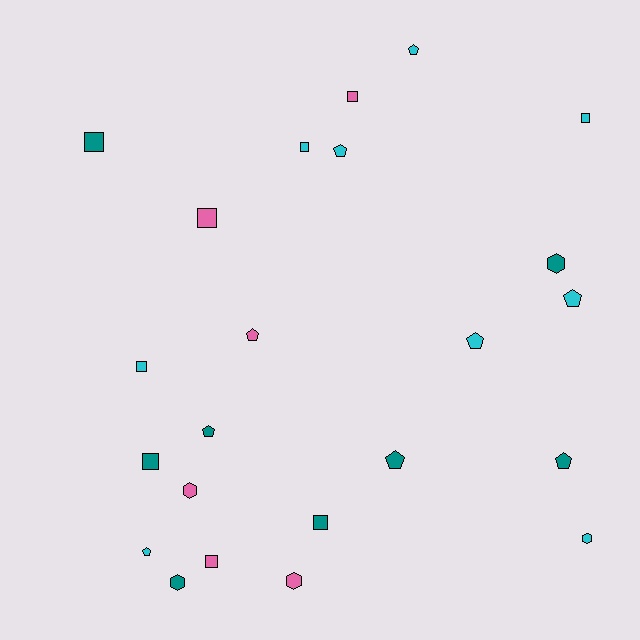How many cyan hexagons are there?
There is 1 cyan hexagon.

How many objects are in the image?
There are 23 objects.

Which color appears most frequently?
Cyan, with 9 objects.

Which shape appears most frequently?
Square, with 9 objects.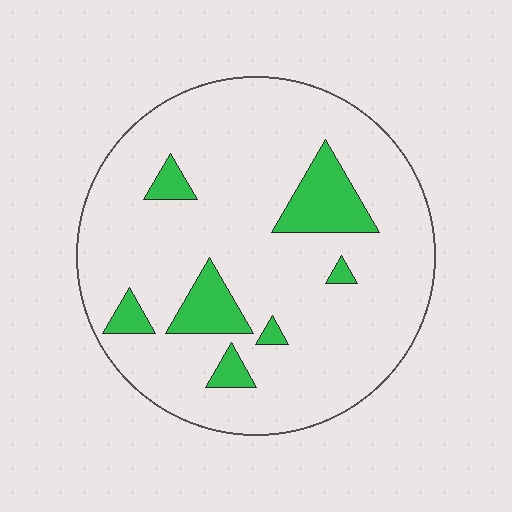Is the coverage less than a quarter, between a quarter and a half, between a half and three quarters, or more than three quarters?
Less than a quarter.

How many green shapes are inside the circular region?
7.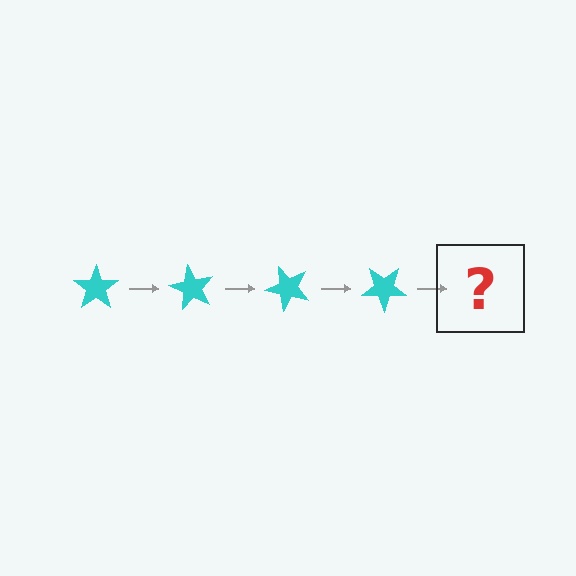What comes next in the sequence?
The next element should be a cyan star rotated 240 degrees.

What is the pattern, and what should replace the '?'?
The pattern is that the star rotates 60 degrees each step. The '?' should be a cyan star rotated 240 degrees.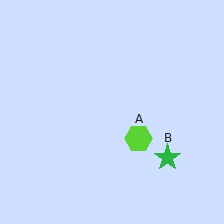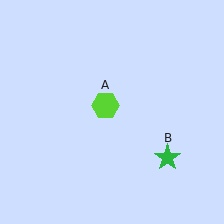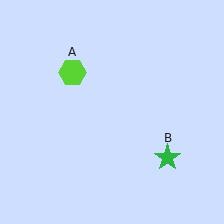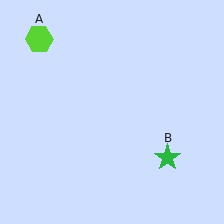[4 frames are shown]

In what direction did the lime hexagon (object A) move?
The lime hexagon (object A) moved up and to the left.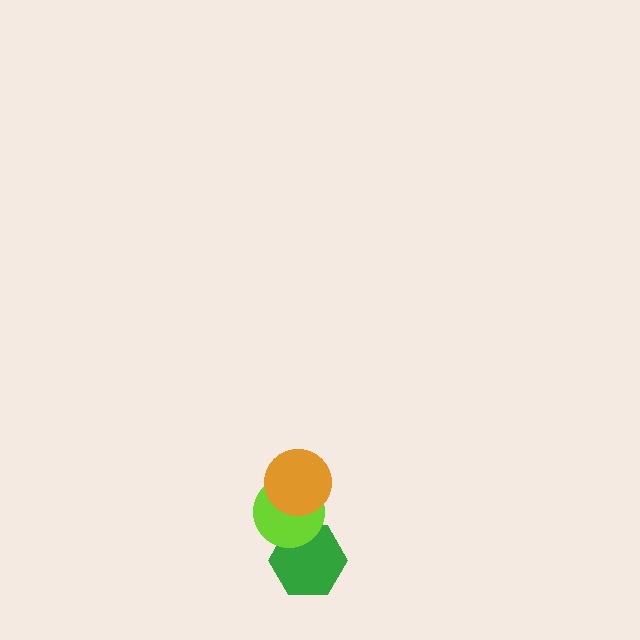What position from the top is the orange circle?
The orange circle is 1st from the top.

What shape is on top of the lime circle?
The orange circle is on top of the lime circle.